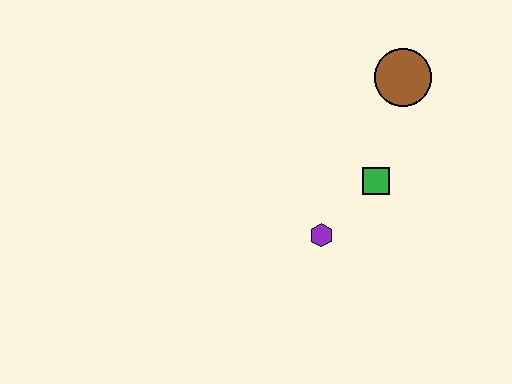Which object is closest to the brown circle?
The green square is closest to the brown circle.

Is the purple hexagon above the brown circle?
No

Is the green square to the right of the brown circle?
No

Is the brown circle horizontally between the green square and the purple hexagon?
No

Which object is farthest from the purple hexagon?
The brown circle is farthest from the purple hexagon.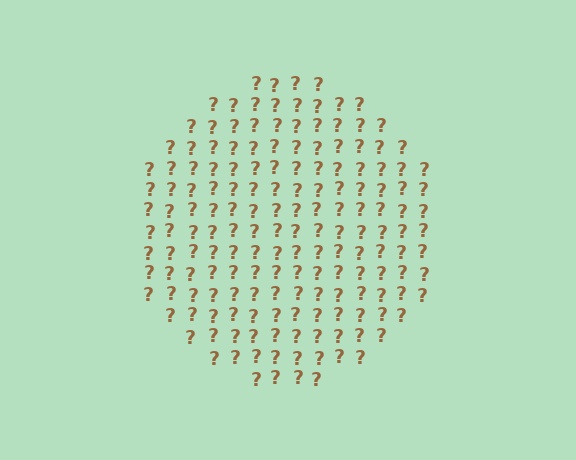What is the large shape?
The large shape is a circle.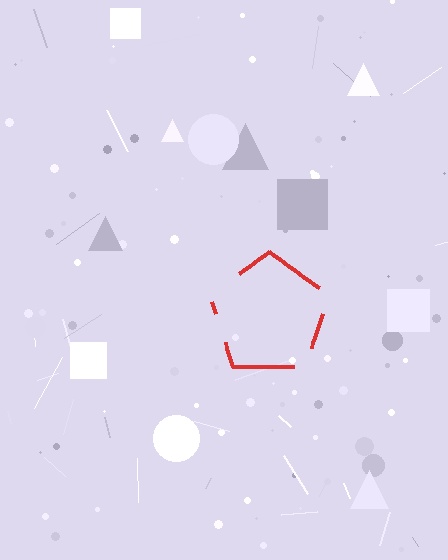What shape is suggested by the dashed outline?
The dashed outline suggests a pentagon.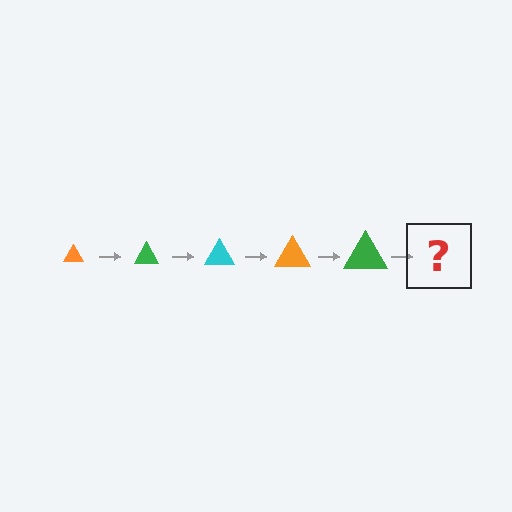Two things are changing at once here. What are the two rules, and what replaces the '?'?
The two rules are that the triangle grows larger each step and the color cycles through orange, green, and cyan. The '?' should be a cyan triangle, larger than the previous one.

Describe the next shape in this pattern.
It should be a cyan triangle, larger than the previous one.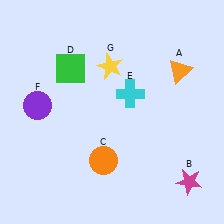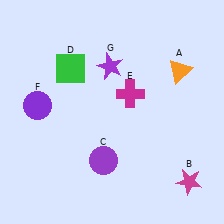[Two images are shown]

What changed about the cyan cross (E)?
In Image 1, E is cyan. In Image 2, it changed to magenta.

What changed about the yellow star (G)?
In Image 1, G is yellow. In Image 2, it changed to purple.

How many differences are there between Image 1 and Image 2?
There are 3 differences between the two images.